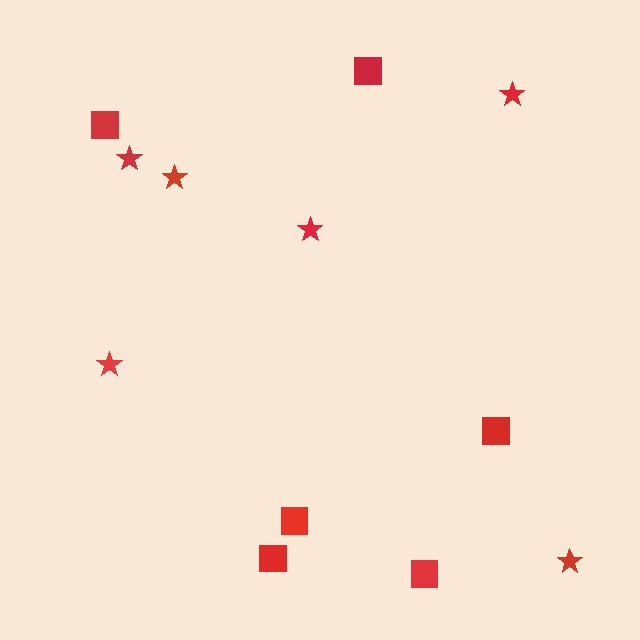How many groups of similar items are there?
There are 2 groups: one group of squares (6) and one group of stars (6).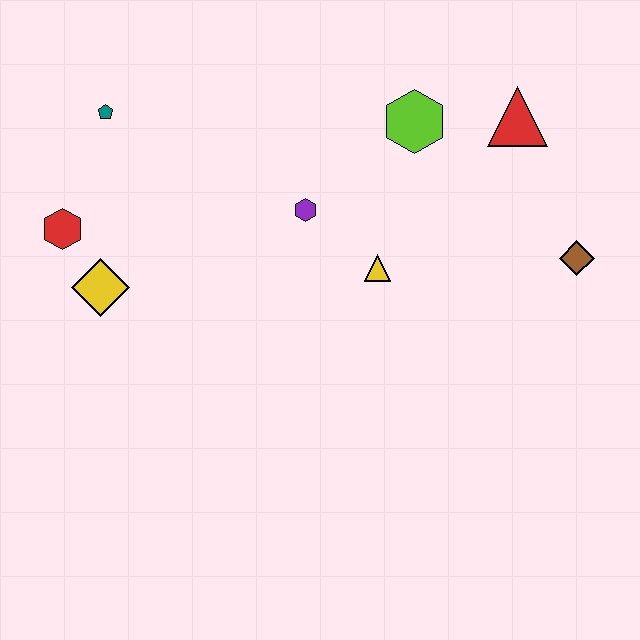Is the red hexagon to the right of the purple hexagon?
No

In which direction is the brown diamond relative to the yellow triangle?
The brown diamond is to the right of the yellow triangle.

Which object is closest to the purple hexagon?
The yellow triangle is closest to the purple hexagon.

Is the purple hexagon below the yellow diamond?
No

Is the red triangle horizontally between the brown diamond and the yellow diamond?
Yes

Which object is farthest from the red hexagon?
The brown diamond is farthest from the red hexagon.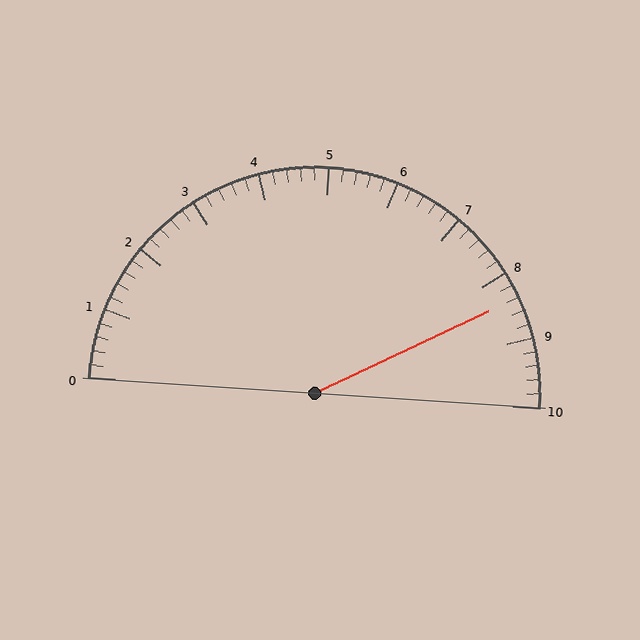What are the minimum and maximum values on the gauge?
The gauge ranges from 0 to 10.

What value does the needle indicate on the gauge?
The needle indicates approximately 8.4.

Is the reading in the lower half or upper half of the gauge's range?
The reading is in the upper half of the range (0 to 10).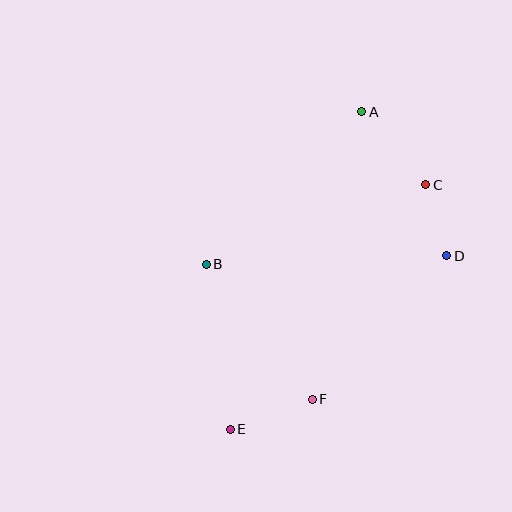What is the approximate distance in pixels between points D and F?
The distance between D and F is approximately 197 pixels.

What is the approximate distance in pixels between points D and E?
The distance between D and E is approximately 278 pixels.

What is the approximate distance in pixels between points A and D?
The distance between A and D is approximately 167 pixels.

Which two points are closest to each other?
Points C and D are closest to each other.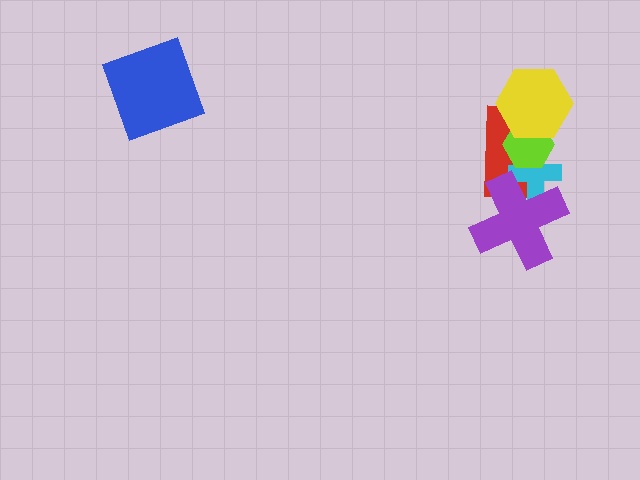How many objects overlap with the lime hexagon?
3 objects overlap with the lime hexagon.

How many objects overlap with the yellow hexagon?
2 objects overlap with the yellow hexagon.